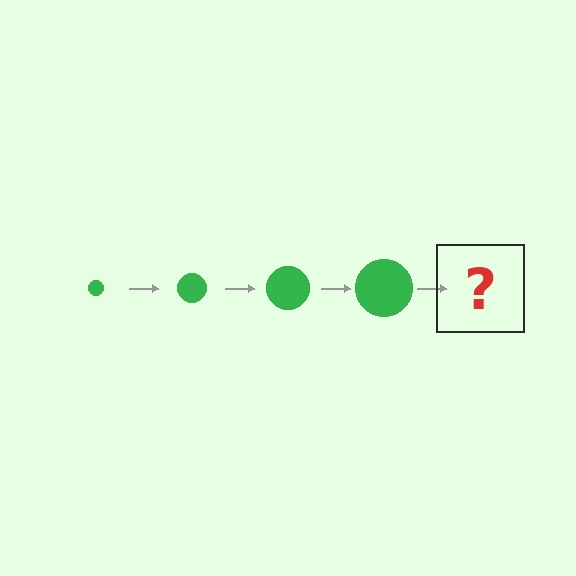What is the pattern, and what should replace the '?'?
The pattern is that the circle gets progressively larger each step. The '?' should be a green circle, larger than the previous one.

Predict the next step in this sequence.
The next step is a green circle, larger than the previous one.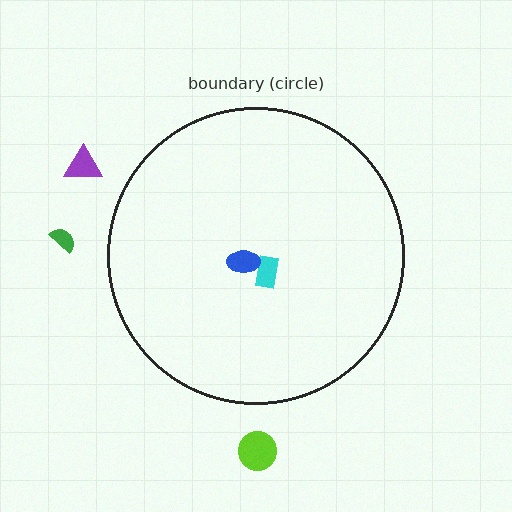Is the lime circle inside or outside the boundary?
Outside.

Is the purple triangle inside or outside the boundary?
Outside.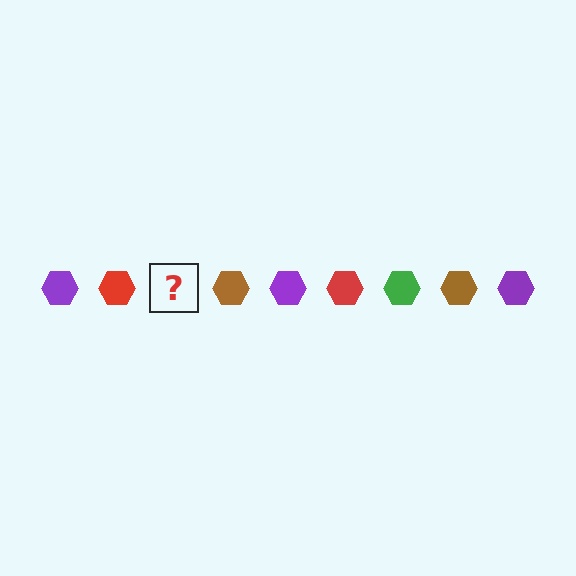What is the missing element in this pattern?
The missing element is a green hexagon.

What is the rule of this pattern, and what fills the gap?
The rule is that the pattern cycles through purple, red, green, brown hexagons. The gap should be filled with a green hexagon.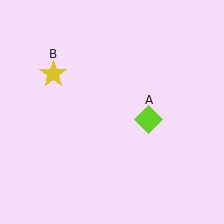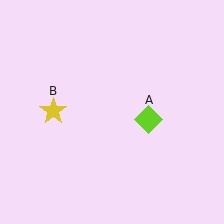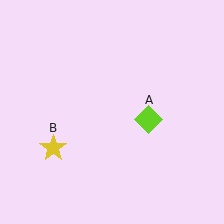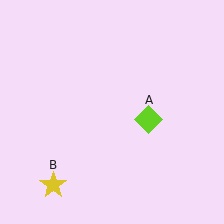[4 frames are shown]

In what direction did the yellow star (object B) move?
The yellow star (object B) moved down.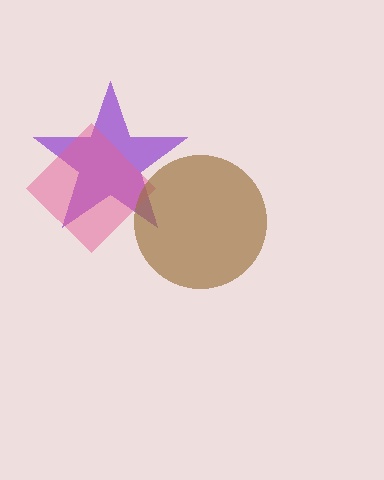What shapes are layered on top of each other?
The layered shapes are: a purple star, a pink diamond, a brown circle.